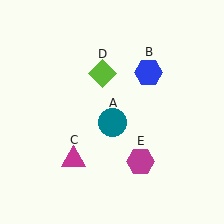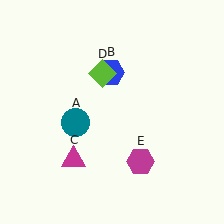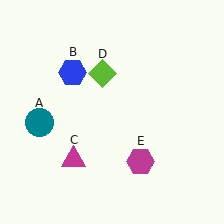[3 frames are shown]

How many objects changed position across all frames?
2 objects changed position: teal circle (object A), blue hexagon (object B).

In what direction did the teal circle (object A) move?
The teal circle (object A) moved left.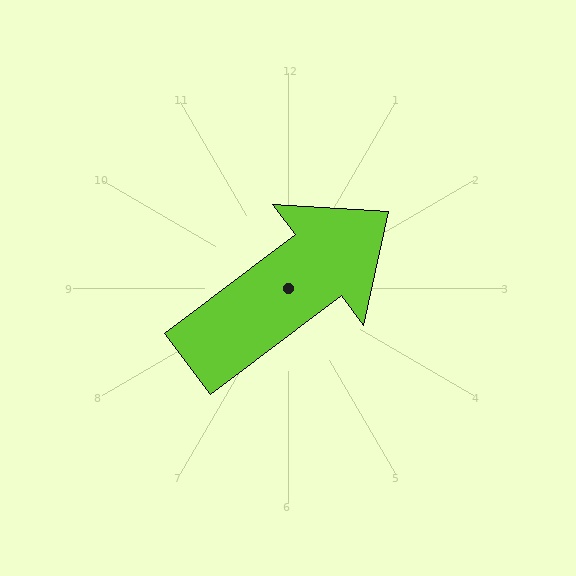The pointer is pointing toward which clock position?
Roughly 2 o'clock.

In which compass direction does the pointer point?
Northeast.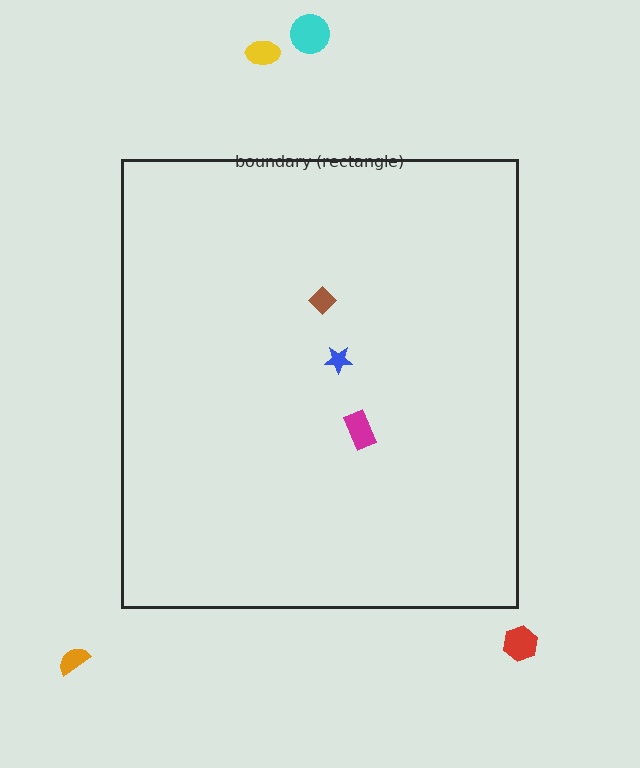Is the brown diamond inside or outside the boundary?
Inside.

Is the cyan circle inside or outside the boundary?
Outside.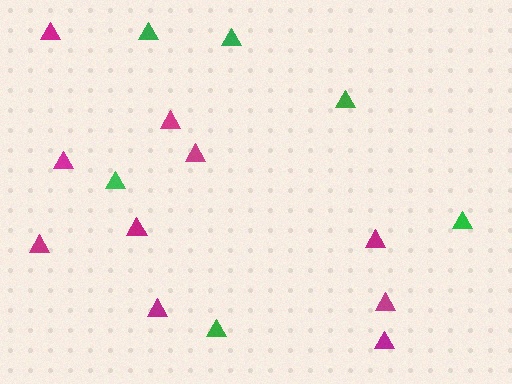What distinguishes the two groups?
There are 2 groups: one group of magenta triangles (10) and one group of green triangles (6).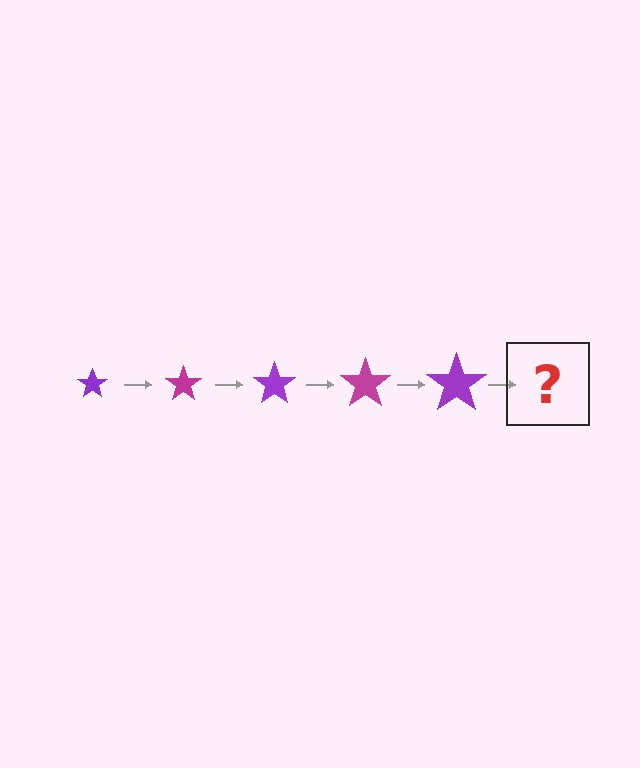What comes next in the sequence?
The next element should be a magenta star, larger than the previous one.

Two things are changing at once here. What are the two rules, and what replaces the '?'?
The two rules are that the star grows larger each step and the color cycles through purple and magenta. The '?' should be a magenta star, larger than the previous one.